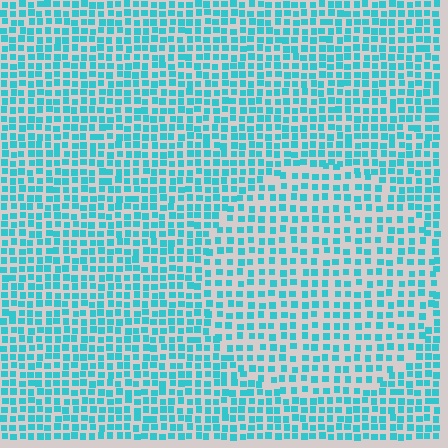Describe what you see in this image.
The image contains small cyan elements arranged at two different densities. A circle-shaped region is visible where the elements are less densely packed than the surrounding area.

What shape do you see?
I see a circle.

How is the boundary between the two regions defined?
The boundary is defined by a change in element density (approximately 1.5x ratio). All elements are the same color, size, and shape.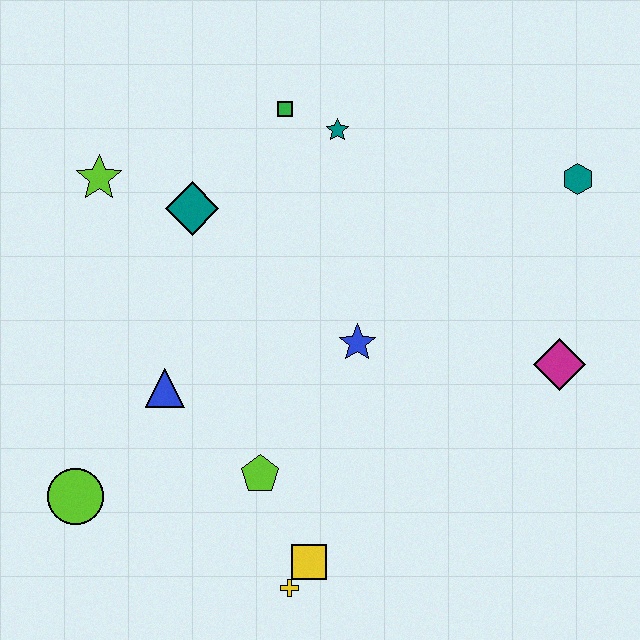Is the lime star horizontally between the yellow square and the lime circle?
Yes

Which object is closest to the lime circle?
The blue triangle is closest to the lime circle.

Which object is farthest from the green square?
The yellow cross is farthest from the green square.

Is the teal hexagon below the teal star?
Yes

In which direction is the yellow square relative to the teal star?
The yellow square is below the teal star.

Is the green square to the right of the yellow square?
No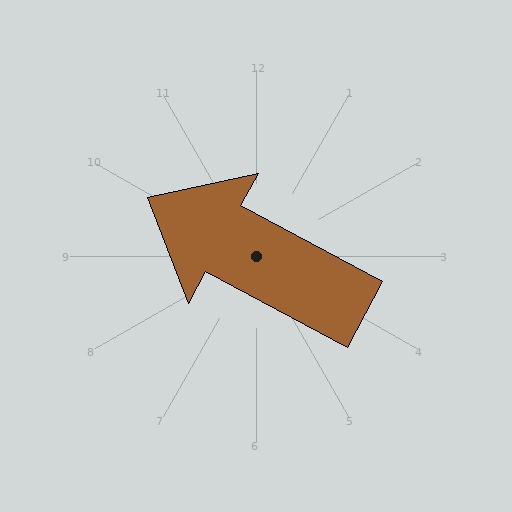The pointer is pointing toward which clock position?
Roughly 10 o'clock.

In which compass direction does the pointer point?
Northwest.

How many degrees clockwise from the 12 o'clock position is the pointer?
Approximately 298 degrees.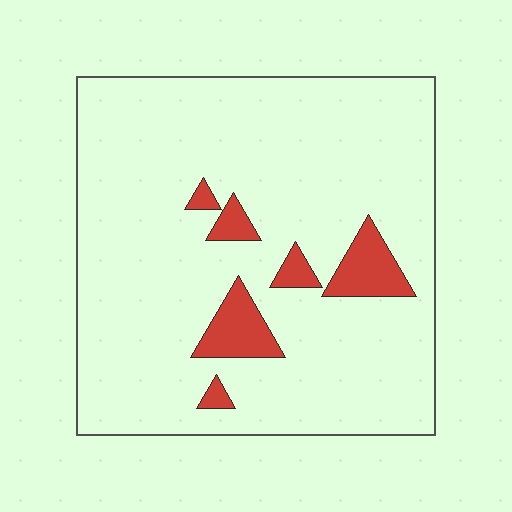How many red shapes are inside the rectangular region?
6.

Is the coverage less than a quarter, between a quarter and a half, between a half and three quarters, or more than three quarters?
Less than a quarter.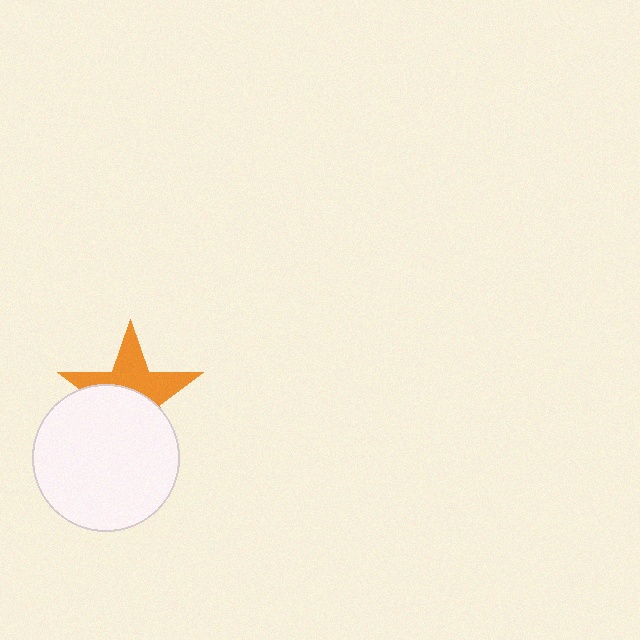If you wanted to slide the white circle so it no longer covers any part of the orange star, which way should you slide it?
Slide it down — that is the most direct way to separate the two shapes.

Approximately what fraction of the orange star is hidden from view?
Roughly 52% of the orange star is hidden behind the white circle.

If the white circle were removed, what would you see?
You would see the complete orange star.